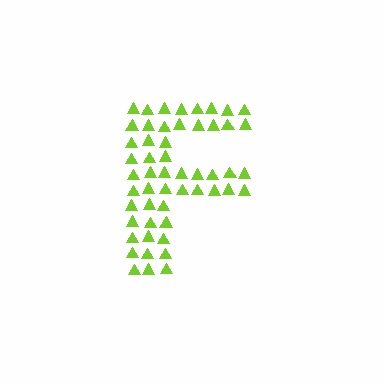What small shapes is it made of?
It is made of small triangles.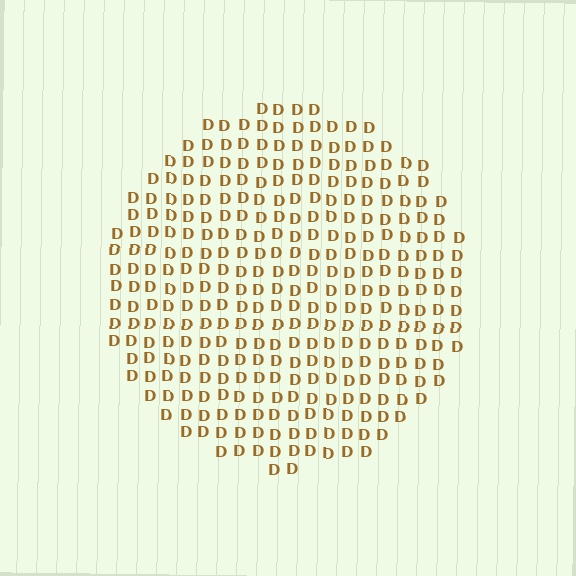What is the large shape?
The large shape is a circle.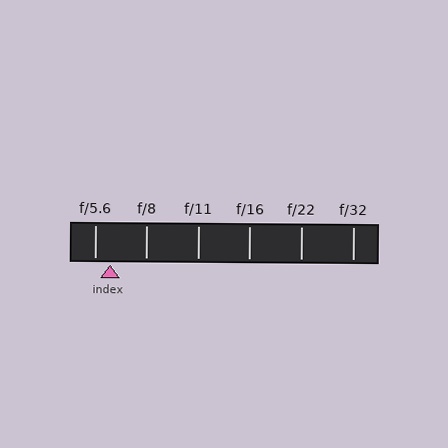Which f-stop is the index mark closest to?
The index mark is closest to f/5.6.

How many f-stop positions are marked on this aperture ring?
There are 6 f-stop positions marked.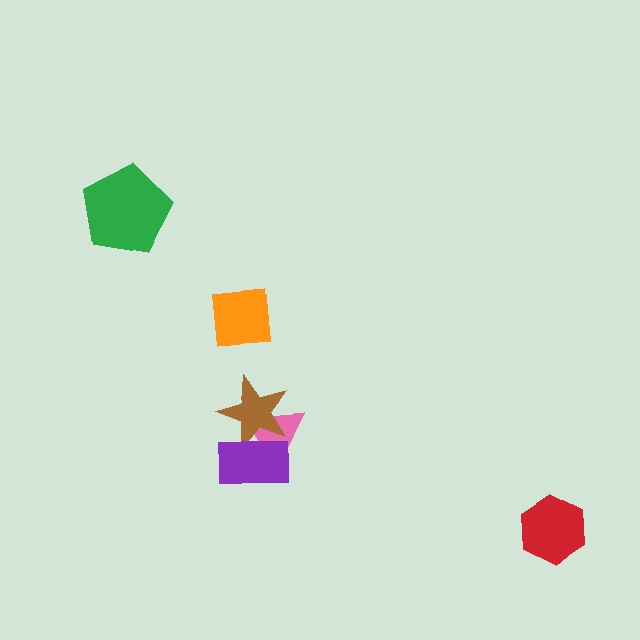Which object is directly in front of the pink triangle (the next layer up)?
The brown star is directly in front of the pink triangle.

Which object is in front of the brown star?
The purple rectangle is in front of the brown star.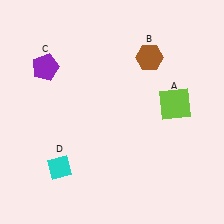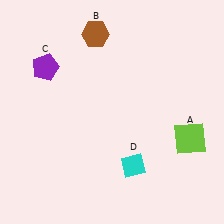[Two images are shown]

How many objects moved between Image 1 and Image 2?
3 objects moved between the two images.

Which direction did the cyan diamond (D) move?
The cyan diamond (D) moved right.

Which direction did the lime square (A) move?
The lime square (A) moved down.